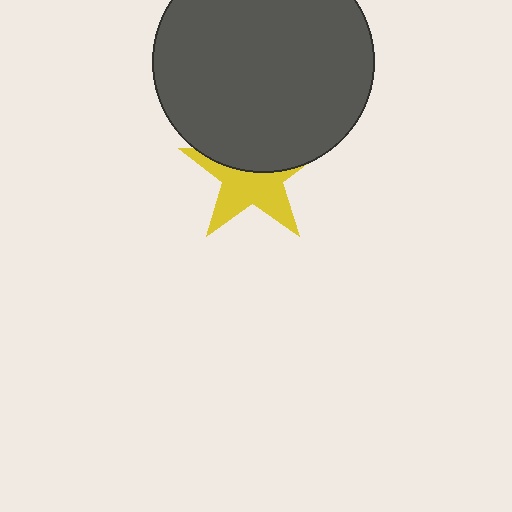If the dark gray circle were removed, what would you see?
You would see the complete yellow star.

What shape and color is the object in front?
The object in front is a dark gray circle.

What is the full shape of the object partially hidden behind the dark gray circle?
The partially hidden object is a yellow star.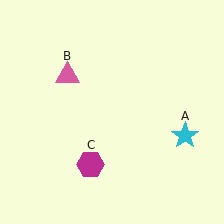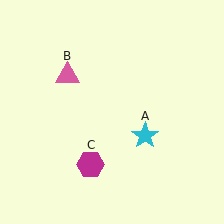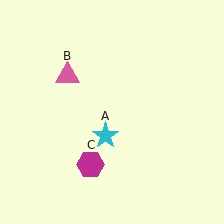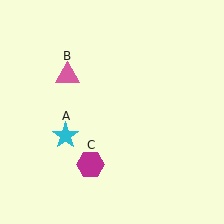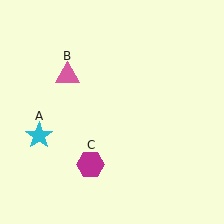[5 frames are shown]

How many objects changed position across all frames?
1 object changed position: cyan star (object A).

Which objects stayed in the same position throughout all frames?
Pink triangle (object B) and magenta hexagon (object C) remained stationary.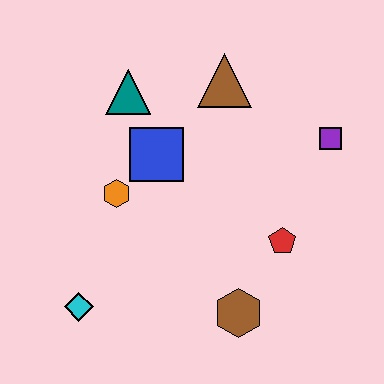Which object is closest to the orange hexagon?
The blue square is closest to the orange hexagon.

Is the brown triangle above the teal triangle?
Yes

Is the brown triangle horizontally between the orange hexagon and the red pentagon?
Yes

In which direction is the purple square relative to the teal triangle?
The purple square is to the right of the teal triangle.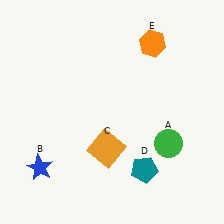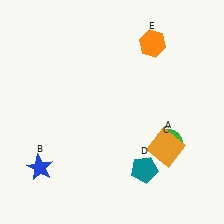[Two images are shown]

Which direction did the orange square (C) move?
The orange square (C) moved right.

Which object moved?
The orange square (C) moved right.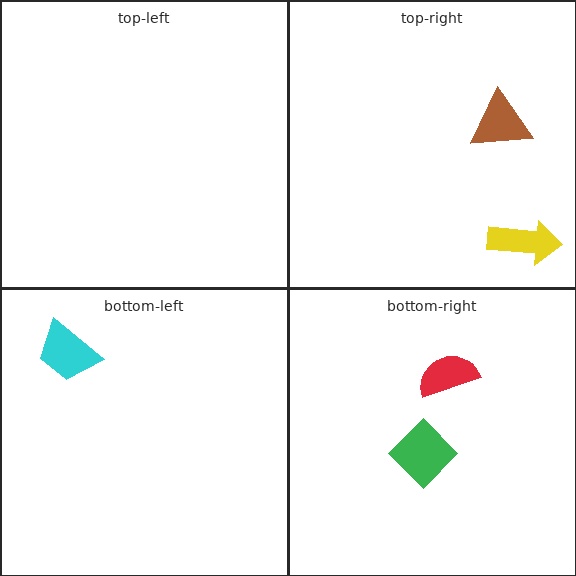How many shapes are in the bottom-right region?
2.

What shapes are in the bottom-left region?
The cyan trapezoid.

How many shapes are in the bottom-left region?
1.